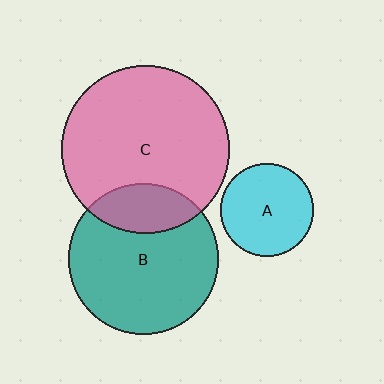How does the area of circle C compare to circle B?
Approximately 1.2 times.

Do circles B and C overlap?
Yes.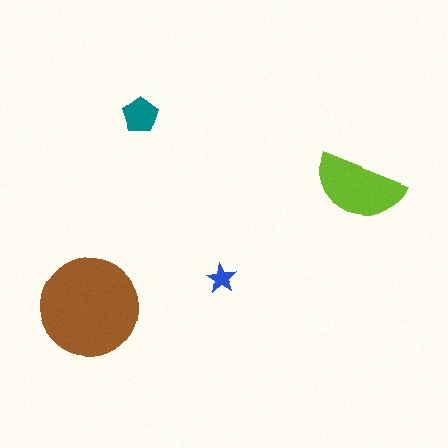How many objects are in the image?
There are 4 objects in the image.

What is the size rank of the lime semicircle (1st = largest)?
2nd.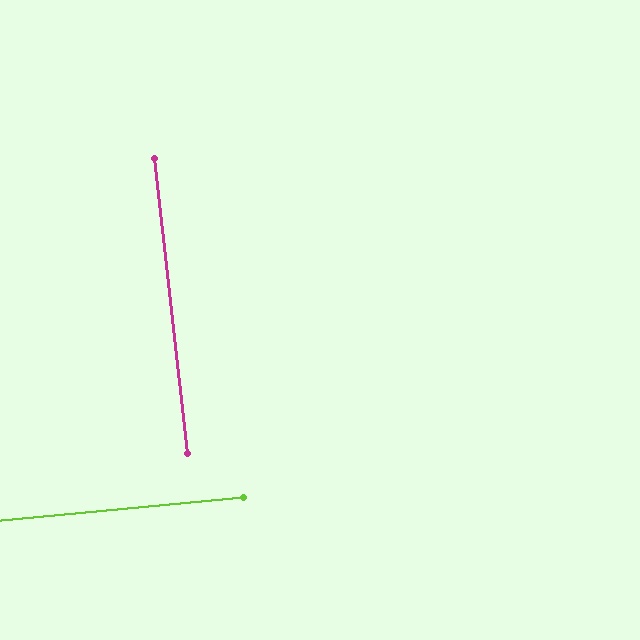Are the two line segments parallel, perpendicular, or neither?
Perpendicular — they meet at approximately 89°.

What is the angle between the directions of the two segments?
Approximately 89 degrees.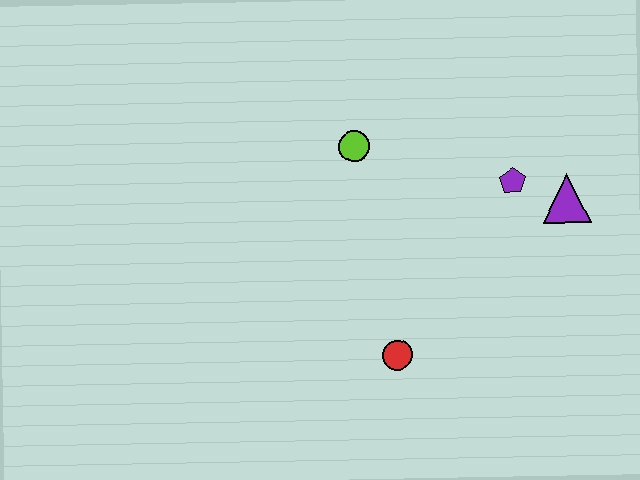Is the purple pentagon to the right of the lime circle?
Yes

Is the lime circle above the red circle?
Yes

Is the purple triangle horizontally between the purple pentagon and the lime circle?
No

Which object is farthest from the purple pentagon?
The red circle is farthest from the purple pentagon.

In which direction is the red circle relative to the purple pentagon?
The red circle is below the purple pentagon.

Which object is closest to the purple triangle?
The purple pentagon is closest to the purple triangle.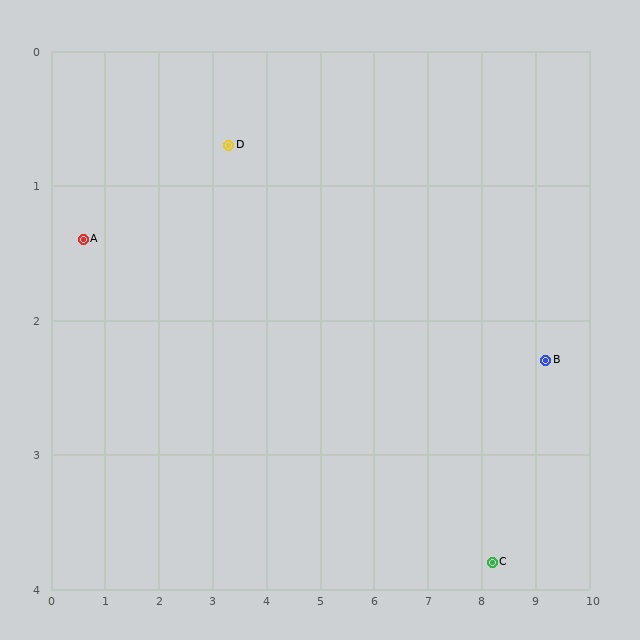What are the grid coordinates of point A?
Point A is at approximately (0.6, 1.4).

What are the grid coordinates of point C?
Point C is at approximately (8.2, 3.8).